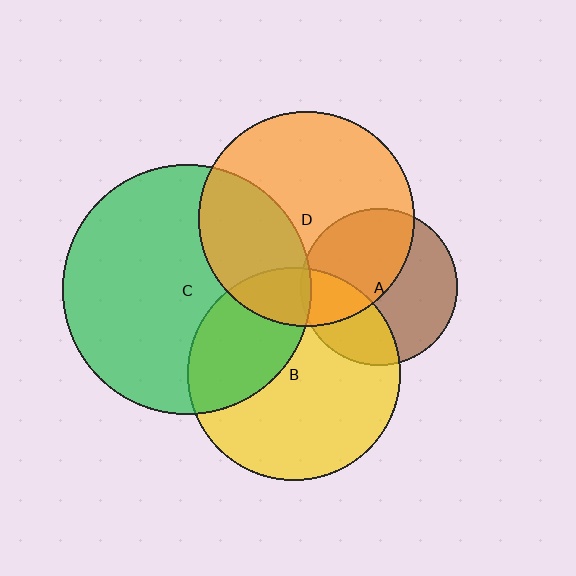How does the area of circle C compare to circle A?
Approximately 2.5 times.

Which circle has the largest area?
Circle C (green).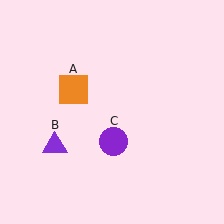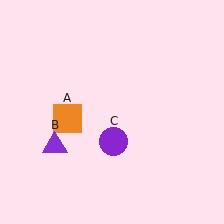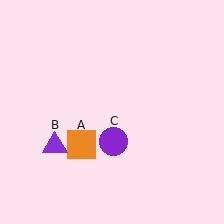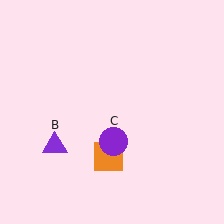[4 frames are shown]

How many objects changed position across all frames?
1 object changed position: orange square (object A).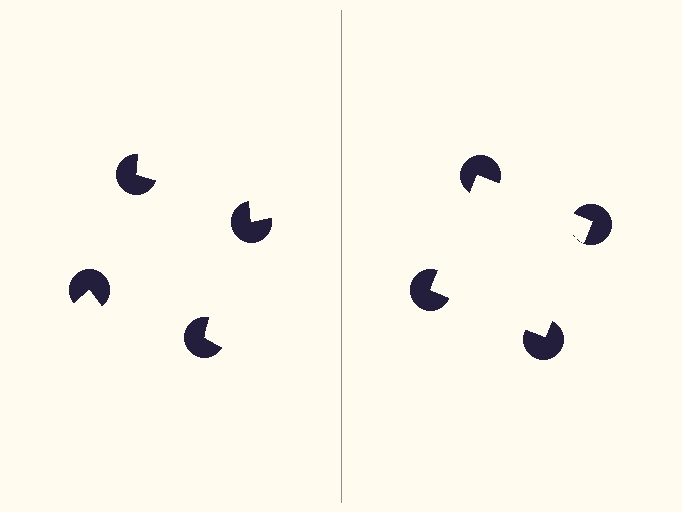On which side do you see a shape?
An illusory square appears on the right side. On the left side the wedge cuts are rotated, so no coherent shape forms.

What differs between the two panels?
The pac-man discs are positioned identically on both sides; only the wedge orientations differ. On the right they align to a square; on the left they are misaligned.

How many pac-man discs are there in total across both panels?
8 — 4 on each side.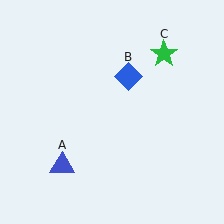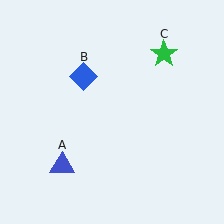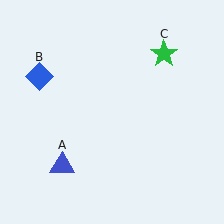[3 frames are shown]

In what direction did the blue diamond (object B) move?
The blue diamond (object B) moved left.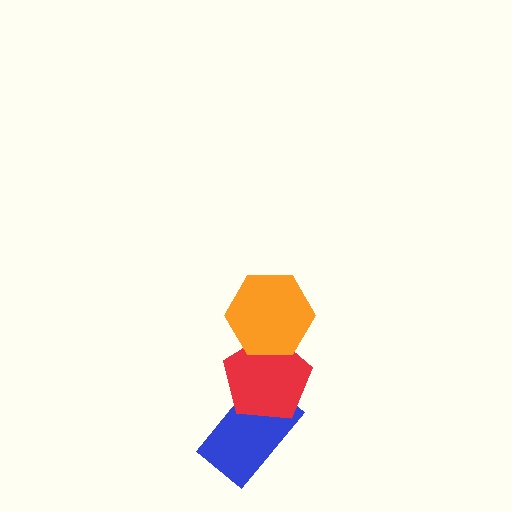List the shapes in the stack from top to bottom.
From top to bottom: the orange hexagon, the red pentagon, the blue rectangle.